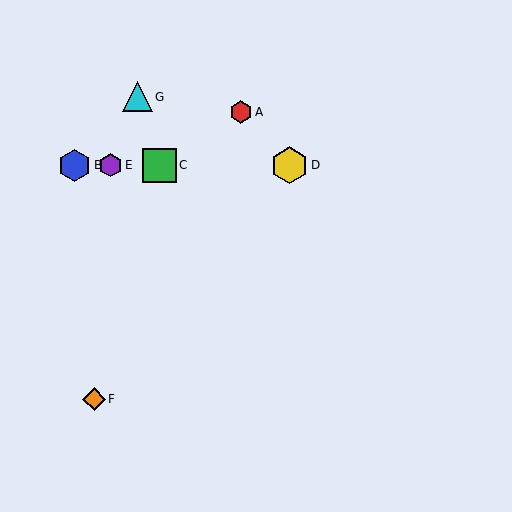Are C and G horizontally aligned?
No, C is at y≈165 and G is at y≈97.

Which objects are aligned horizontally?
Objects B, C, D, E are aligned horizontally.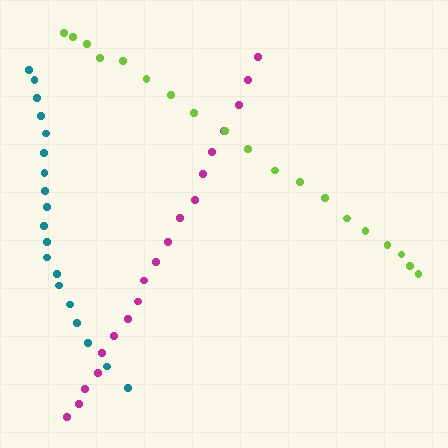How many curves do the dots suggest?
There are 3 distinct paths.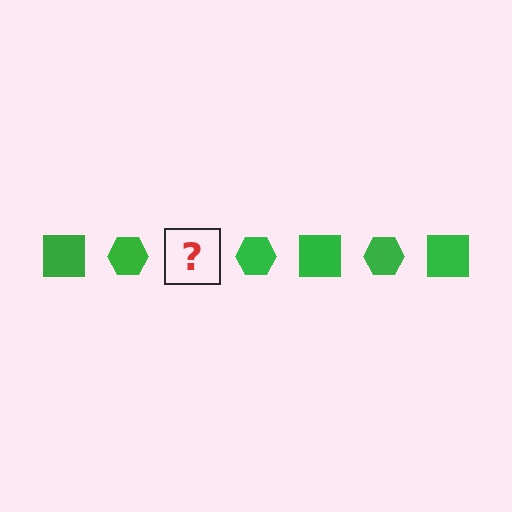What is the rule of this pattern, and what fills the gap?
The rule is that the pattern cycles through square, hexagon shapes in green. The gap should be filled with a green square.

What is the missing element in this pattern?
The missing element is a green square.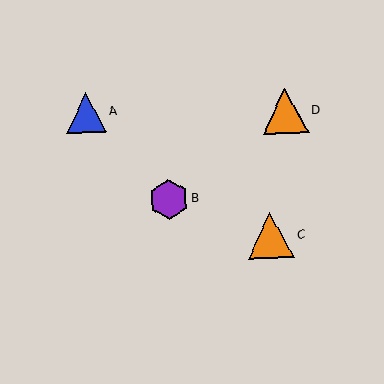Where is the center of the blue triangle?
The center of the blue triangle is at (86, 113).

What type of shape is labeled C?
Shape C is an orange triangle.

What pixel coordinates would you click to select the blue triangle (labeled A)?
Click at (86, 113) to select the blue triangle A.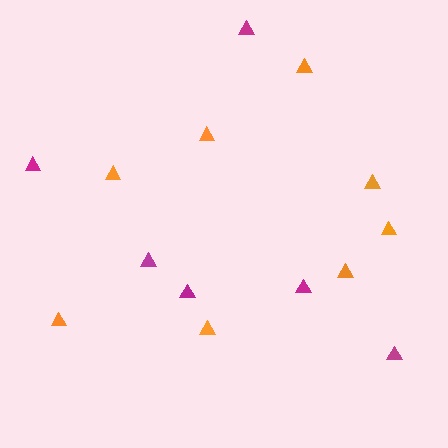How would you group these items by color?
There are 2 groups: one group of orange triangles (8) and one group of magenta triangles (6).